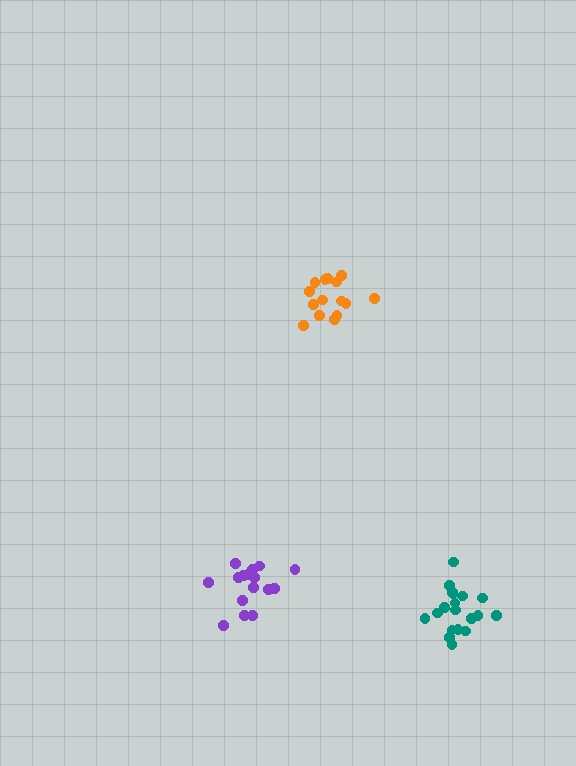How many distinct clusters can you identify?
There are 3 distinct clusters.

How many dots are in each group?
Group 1: 15 dots, Group 2: 16 dots, Group 3: 19 dots (50 total).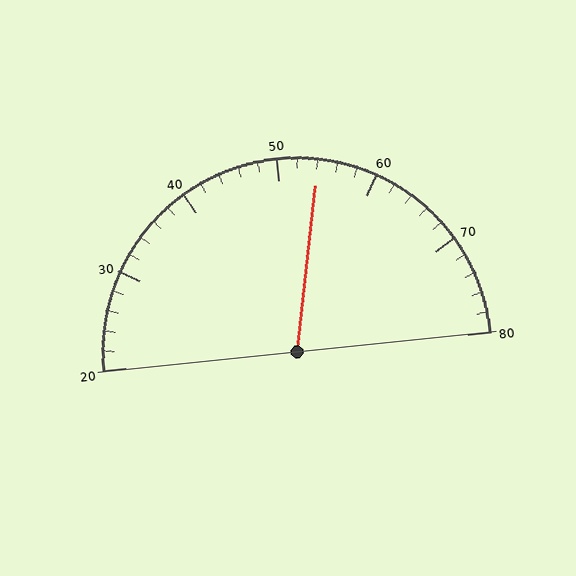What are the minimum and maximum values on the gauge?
The gauge ranges from 20 to 80.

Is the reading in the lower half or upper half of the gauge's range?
The reading is in the upper half of the range (20 to 80).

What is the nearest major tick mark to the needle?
The nearest major tick mark is 50.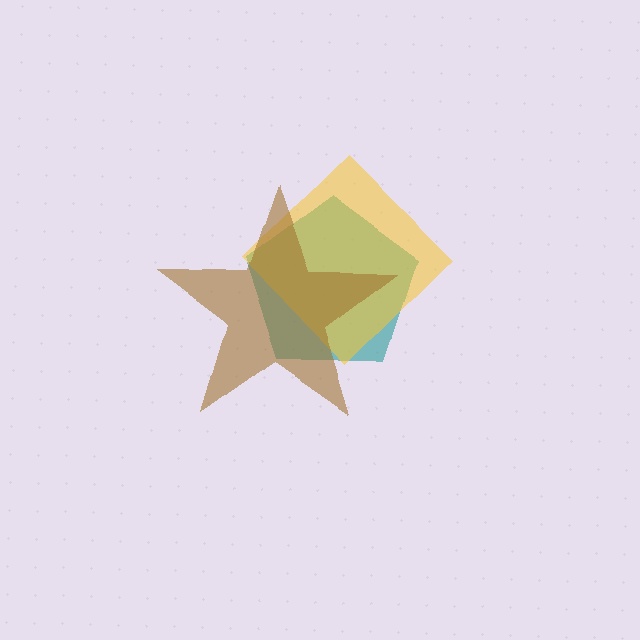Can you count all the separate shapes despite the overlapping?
Yes, there are 3 separate shapes.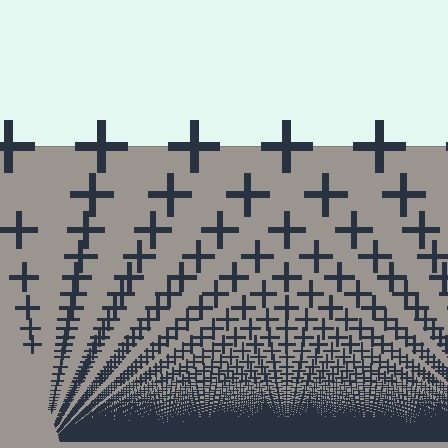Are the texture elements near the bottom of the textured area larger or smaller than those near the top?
Smaller. The gradient is inverted — elements near the bottom are smaller and denser.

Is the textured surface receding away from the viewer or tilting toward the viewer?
The surface appears to tilt toward the viewer. Texture elements get larger and sparser toward the top.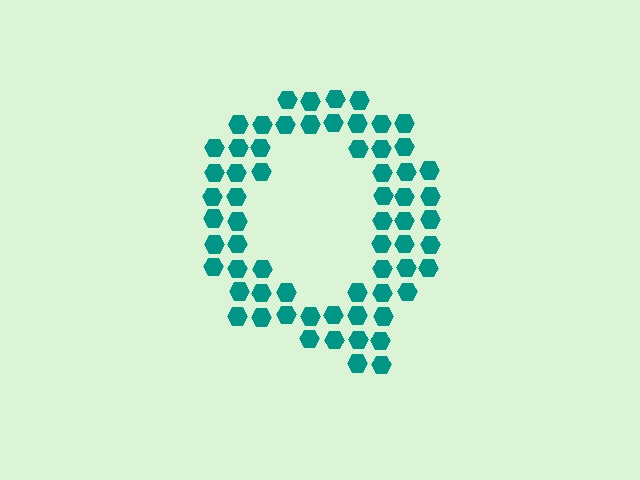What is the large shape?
The large shape is the letter Q.